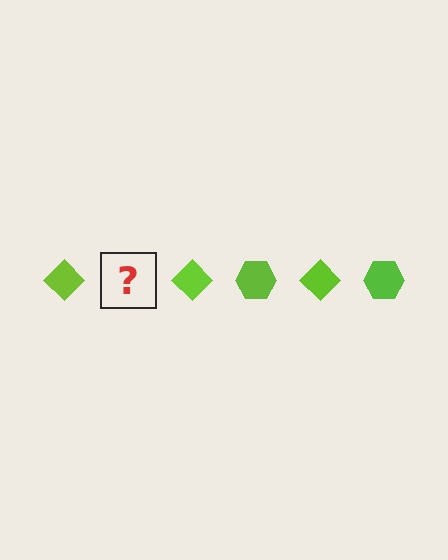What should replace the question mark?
The question mark should be replaced with a lime hexagon.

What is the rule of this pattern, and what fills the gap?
The rule is that the pattern cycles through diamond, hexagon shapes in lime. The gap should be filled with a lime hexagon.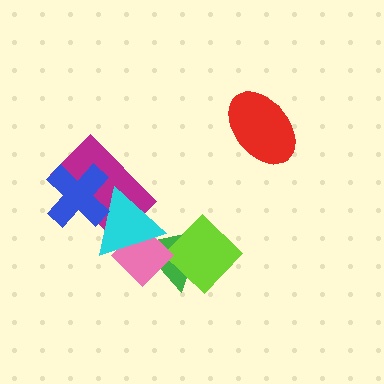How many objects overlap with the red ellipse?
0 objects overlap with the red ellipse.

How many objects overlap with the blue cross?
2 objects overlap with the blue cross.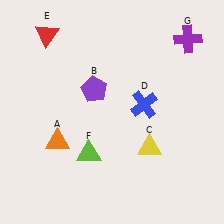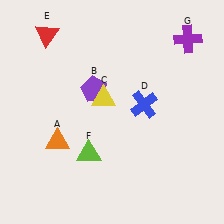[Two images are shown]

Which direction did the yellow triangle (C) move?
The yellow triangle (C) moved up.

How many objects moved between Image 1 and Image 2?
1 object moved between the two images.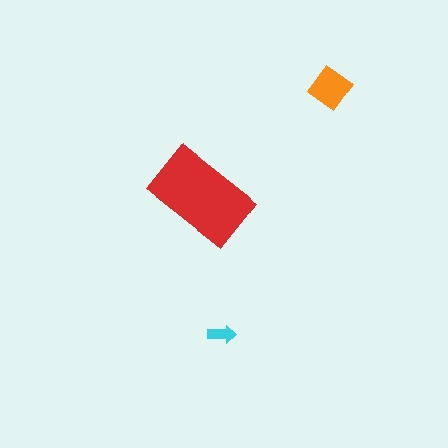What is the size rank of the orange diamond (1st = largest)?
2nd.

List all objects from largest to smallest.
The red rectangle, the orange diamond, the cyan arrow.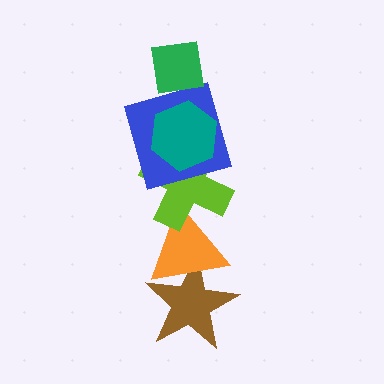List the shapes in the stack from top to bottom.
From top to bottom: the green square, the teal hexagon, the blue square, the lime cross, the orange triangle, the brown star.